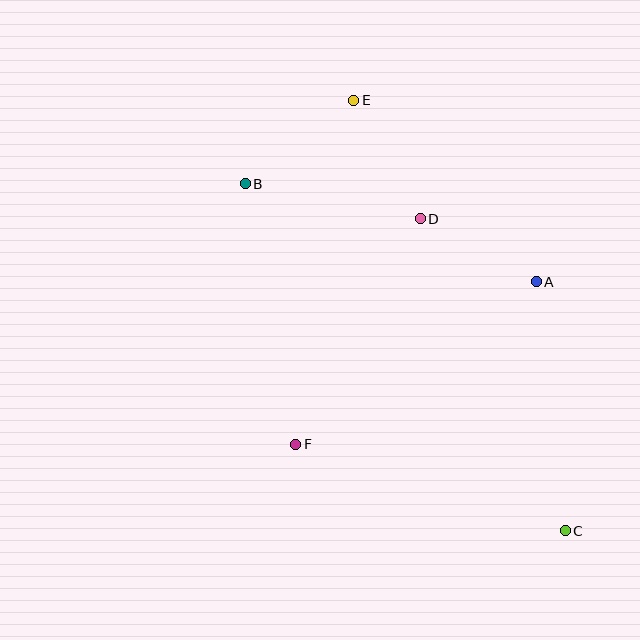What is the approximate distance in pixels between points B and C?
The distance between B and C is approximately 472 pixels.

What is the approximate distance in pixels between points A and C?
The distance between A and C is approximately 251 pixels.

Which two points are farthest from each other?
Points C and E are farthest from each other.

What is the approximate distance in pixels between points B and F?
The distance between B and F is approximately 266 pixels.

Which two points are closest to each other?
Points A and D are closest to each other.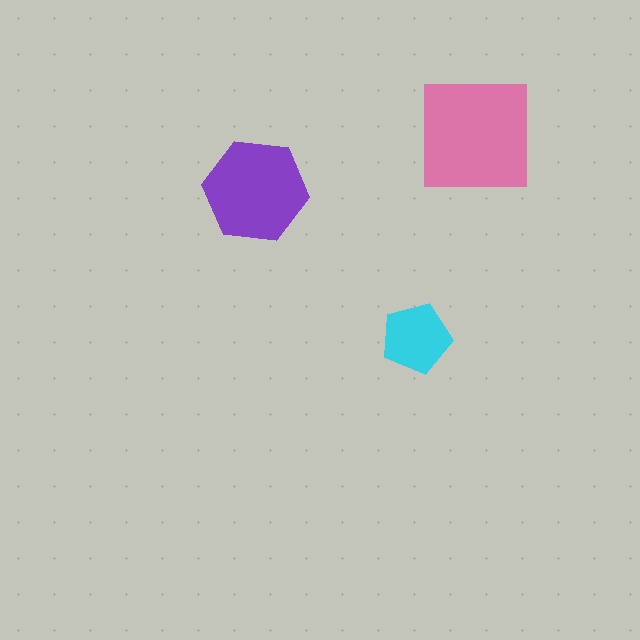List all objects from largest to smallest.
The pink square, the purple hexagon, the cyan pentagon.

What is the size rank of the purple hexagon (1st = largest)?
2nd.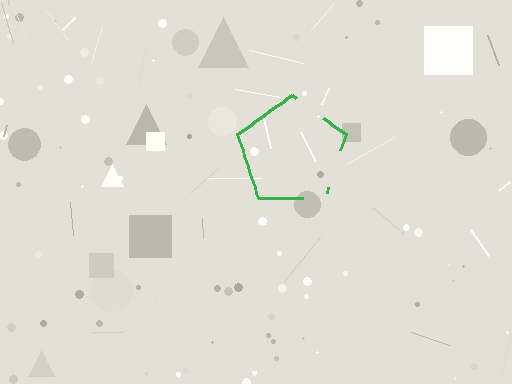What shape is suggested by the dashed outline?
The dashed outline suggests a pentagon.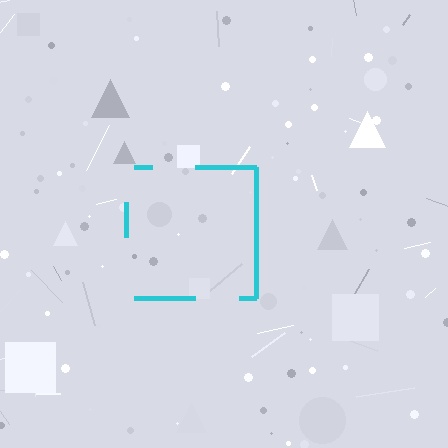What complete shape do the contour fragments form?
The contour fragments form a square.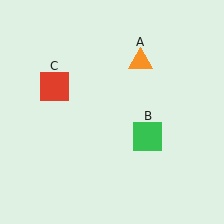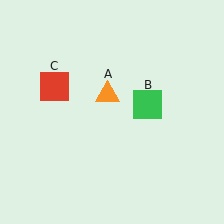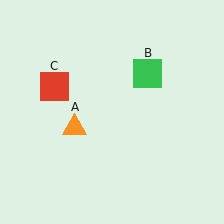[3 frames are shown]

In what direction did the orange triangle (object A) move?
The orange triangle (object A) moved down and to the left.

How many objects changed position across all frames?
2 objects changed position: orange triangle (object A), green square (object B).